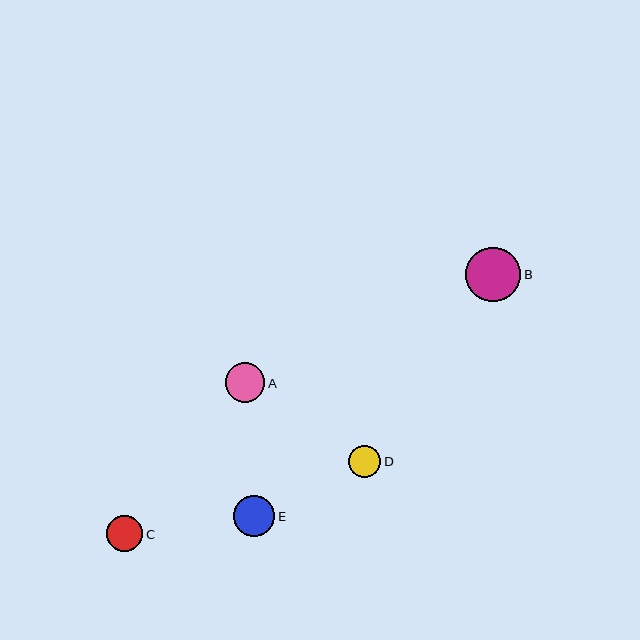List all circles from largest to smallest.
From largest to smallest: B, E, A, C, D.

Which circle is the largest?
Circle B is the largest with a size of approximately 55 pixels.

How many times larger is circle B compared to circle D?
Circle B is approximately 1.7 times the size of circle D.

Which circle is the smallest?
Circle D is the smallest with a size of approximately 32 pixels.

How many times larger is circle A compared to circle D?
Circle A is approximately 1.2 times the size of circle D.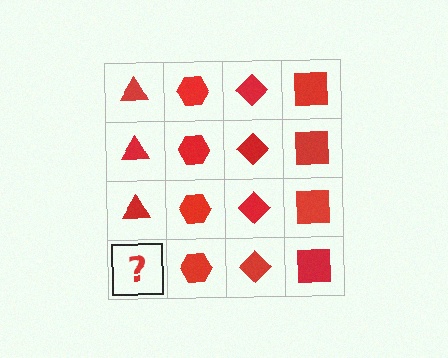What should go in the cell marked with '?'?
The missing cell should contain a red triangle.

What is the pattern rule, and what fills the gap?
The rule is that each column has a consistent shape. The gap should be filled with a red triangle.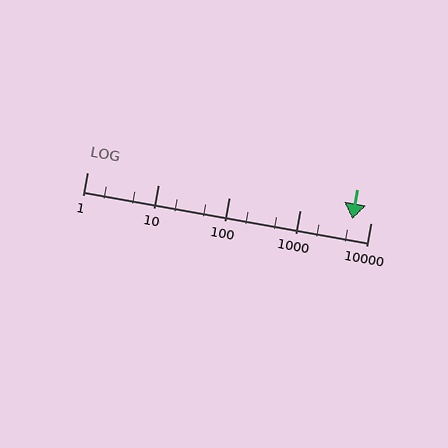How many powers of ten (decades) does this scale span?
The scale spans 4 decades, from 1 to 10000.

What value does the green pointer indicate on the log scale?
The pointer indicates approximately 5600.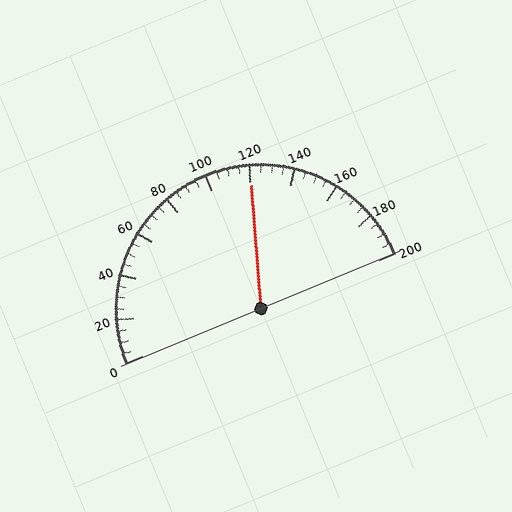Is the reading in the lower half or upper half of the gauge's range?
The reading is in the upper half of the range (0 to 200).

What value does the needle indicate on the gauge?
The needle indicates approximately 120.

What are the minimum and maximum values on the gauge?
The gauge ranges from 0 to 200.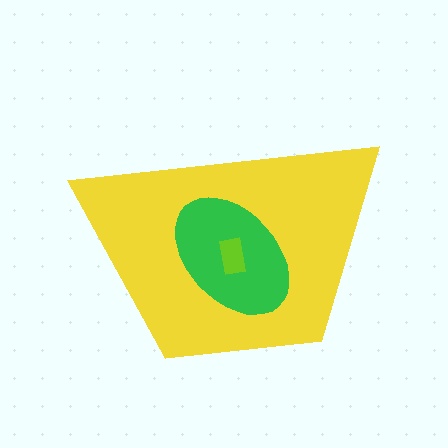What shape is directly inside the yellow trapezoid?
The green ellipse.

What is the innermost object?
The lime rectangle.